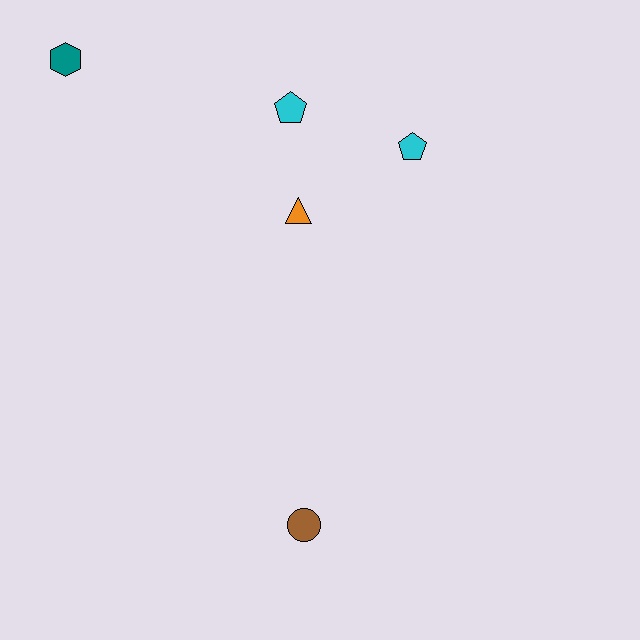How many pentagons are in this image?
There are 2 pentagons.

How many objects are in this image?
There are 5 objects.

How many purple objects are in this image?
There are no purple objects.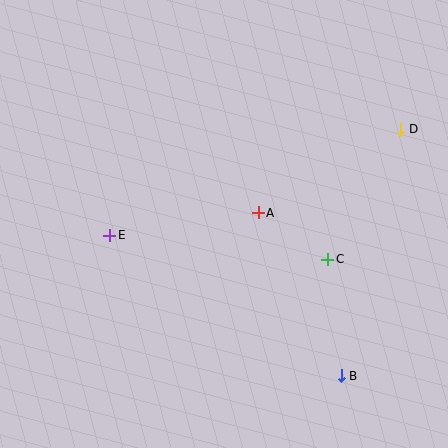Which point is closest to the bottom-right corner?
Point B is closest to the bottom-right corner.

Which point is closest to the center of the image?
Point A at (258, 213) is closest to the center.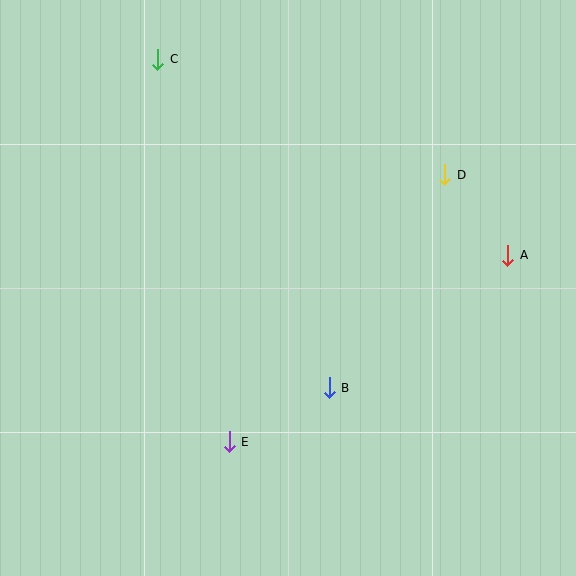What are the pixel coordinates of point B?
Point B is at (329, 388).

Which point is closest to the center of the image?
Point B at (329, 388) is closest to the center.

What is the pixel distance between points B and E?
The distance between B and E is 114 pixels.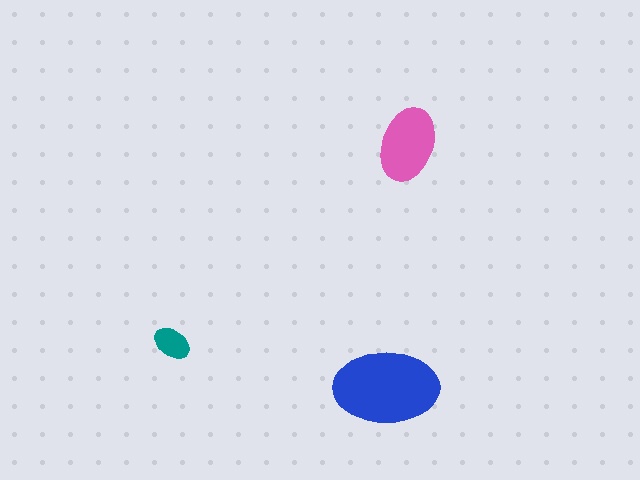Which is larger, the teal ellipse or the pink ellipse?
The pink one.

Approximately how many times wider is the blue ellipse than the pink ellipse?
About 1.5 times wider.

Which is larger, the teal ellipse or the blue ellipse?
The blue one.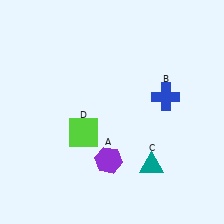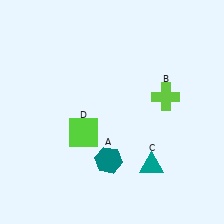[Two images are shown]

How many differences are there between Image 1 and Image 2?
There are 2 differences between the two images.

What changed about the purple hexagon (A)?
In Image 1, A is purple. In Image 2, it changed to teal.